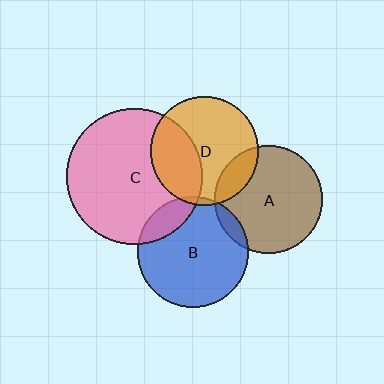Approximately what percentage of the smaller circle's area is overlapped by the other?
Approximately 15%.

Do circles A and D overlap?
Yes.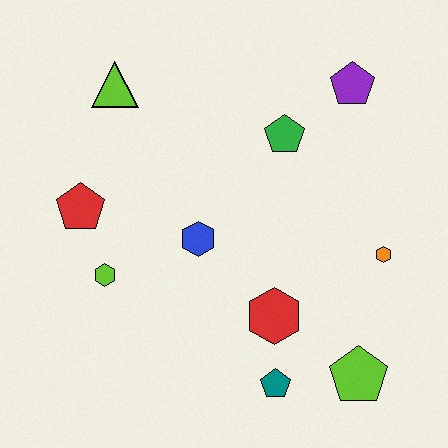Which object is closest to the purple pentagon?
The green pentagon is closest to the purple pentagon.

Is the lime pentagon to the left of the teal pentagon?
No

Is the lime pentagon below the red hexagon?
Yes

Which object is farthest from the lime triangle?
The lime pentagon is farthest from the lime triangle.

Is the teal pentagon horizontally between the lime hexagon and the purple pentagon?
Yes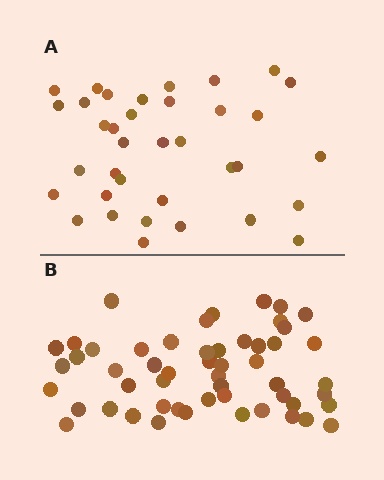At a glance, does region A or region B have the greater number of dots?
Region B (the bottom region) has more dots.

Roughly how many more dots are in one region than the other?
Region B has approximately 15 more dots than region A.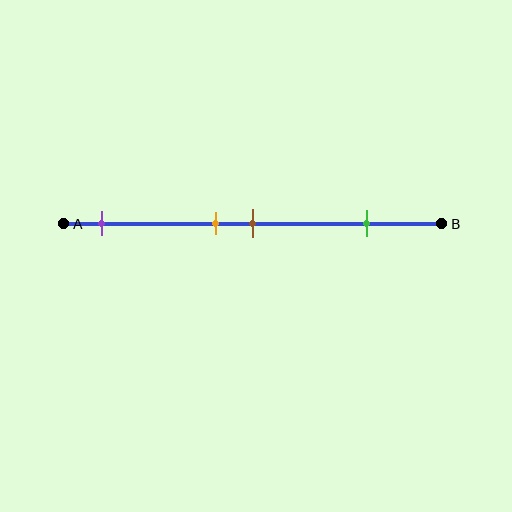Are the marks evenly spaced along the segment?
No, the marks are not evenly spaced.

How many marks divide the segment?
There are 4 marks dividing the segment.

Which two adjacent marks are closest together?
The orange and brown marks are the closest adjacent pair.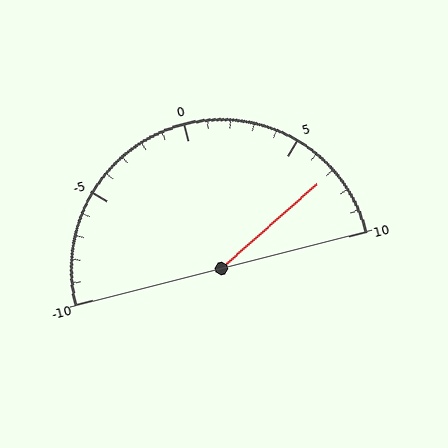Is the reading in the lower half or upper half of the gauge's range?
The reading is in the upper half of the range (-10 to 10).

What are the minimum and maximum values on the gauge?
The gauge ranges from -10 to 10.